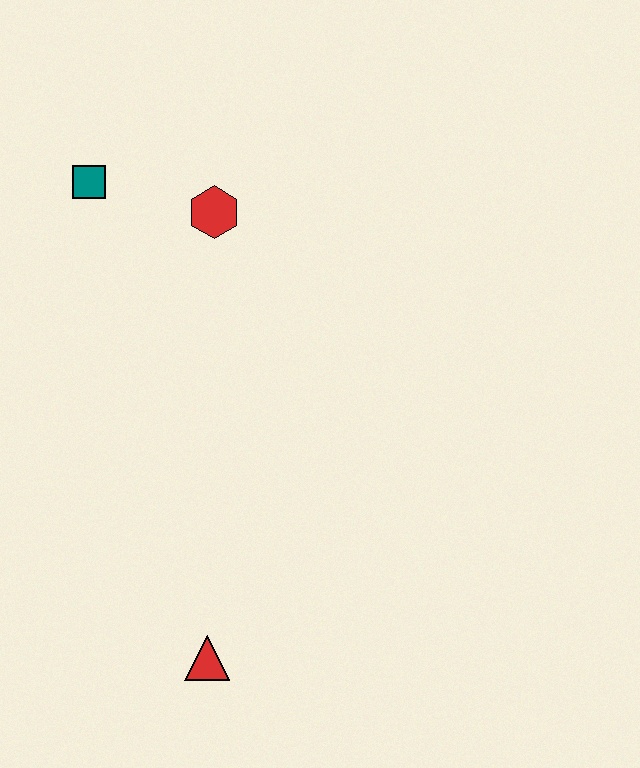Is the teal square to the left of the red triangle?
Yes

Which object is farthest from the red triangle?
The teal square is farthest from the red triangle.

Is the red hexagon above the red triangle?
Yes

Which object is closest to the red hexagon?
The teal square is closest to the red hexagon.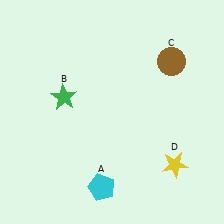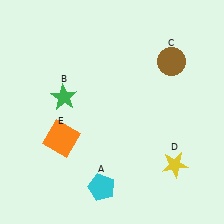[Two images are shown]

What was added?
An orange square (E) was added in Image 2.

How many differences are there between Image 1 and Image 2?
There is 1 difference between the two images.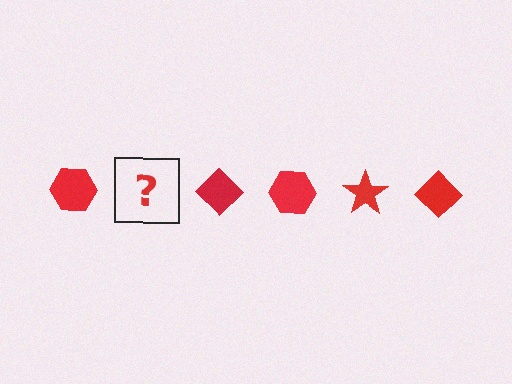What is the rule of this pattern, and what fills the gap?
The rule is that the pattern cycles through hexagon, star, diamond shapes in red. The gap should be filled with a red star.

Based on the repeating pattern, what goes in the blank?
The blank should be a red star.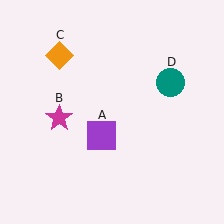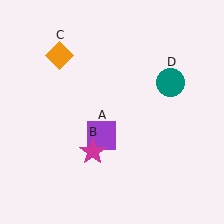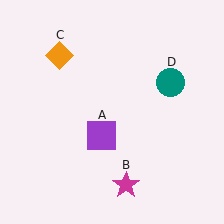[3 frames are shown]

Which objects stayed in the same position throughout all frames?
Purple square (object A) and orange diamond (object C) and teal circle (object D) remained stationary.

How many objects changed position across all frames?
1 object changed position: magenta star (object B).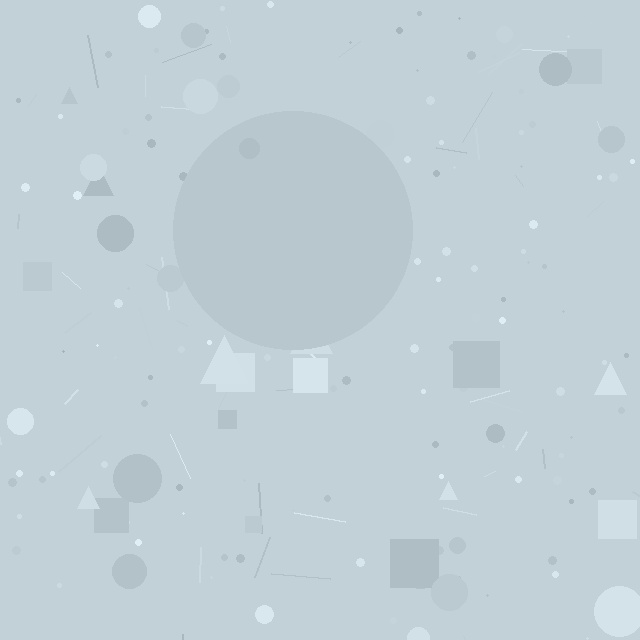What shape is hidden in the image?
A circle is hidden in the image.